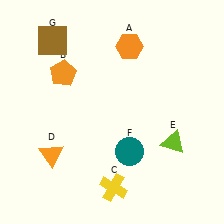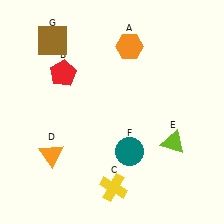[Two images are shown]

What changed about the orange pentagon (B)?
In Image 1, B is orange. In Image 2, it changed to red.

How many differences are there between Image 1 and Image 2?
There is 1 difference between the two images.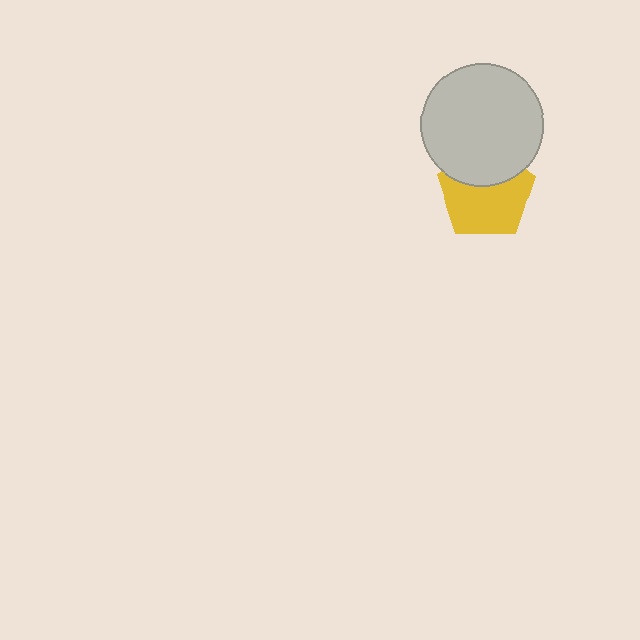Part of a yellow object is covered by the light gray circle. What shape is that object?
It is a pentagon.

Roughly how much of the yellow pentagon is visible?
About half of it is visible (roughly 65%).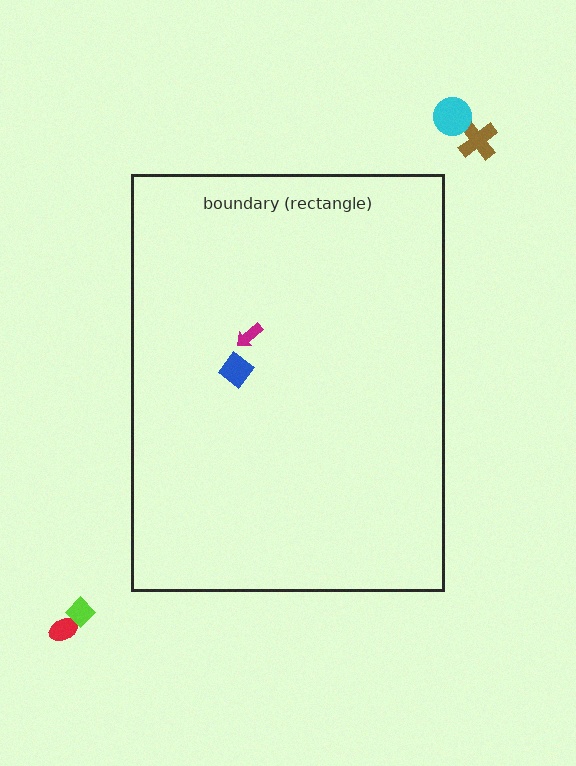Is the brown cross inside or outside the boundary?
Outside.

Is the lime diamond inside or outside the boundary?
Outside.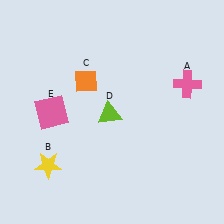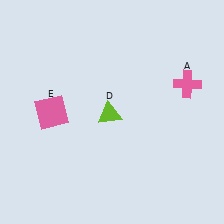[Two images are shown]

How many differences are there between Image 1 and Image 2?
There are 2 differences between the two images.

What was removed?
The orange diamond (C), the yellow star (B) were removed in Image 2.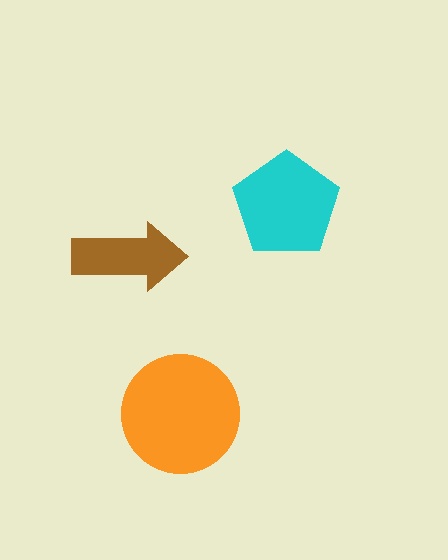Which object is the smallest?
The brown arrow.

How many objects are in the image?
There are 3 objects in the image.